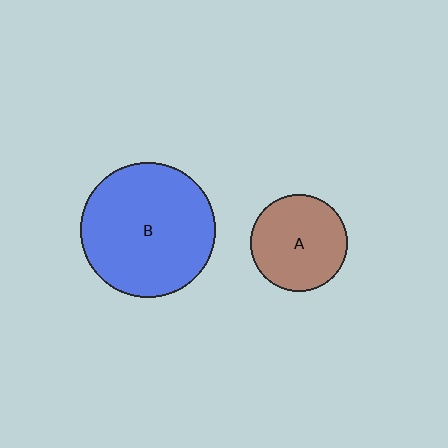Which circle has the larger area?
Circle B (blue).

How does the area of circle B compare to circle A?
Approximately 1.9 times.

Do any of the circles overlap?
No, none of the circles overlap.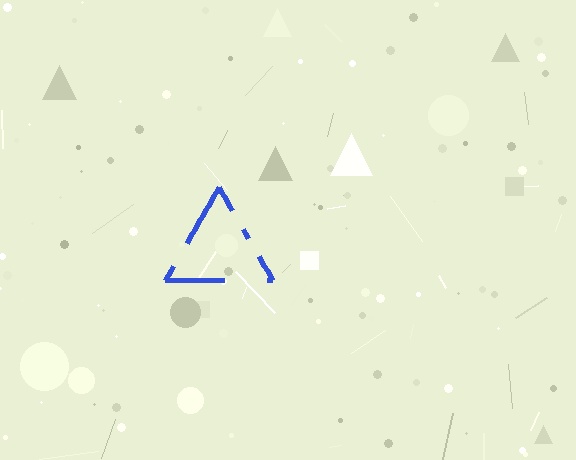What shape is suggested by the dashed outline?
The dashed outline suggests a triangle.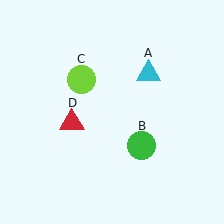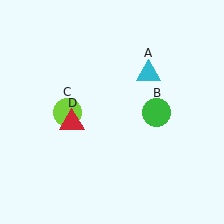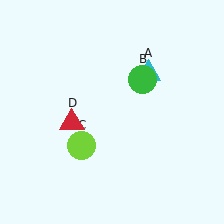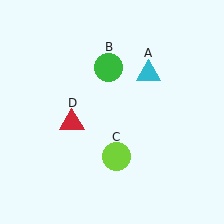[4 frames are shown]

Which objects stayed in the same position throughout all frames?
Cyan triangle (object A) and red triangle (object D) remained stationary.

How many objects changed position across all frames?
2 objects changed position: green circle (object B), lime circle (object C).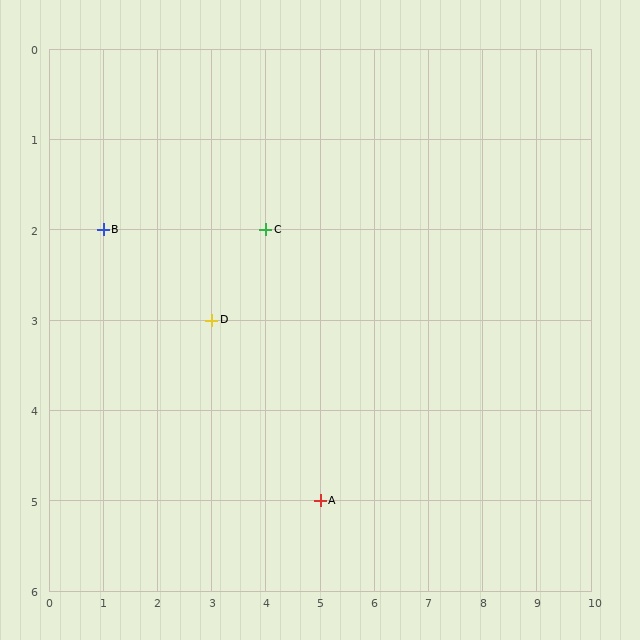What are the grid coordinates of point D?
Point D is at grid coordinates (3, 3).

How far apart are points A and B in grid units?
Points A and B are 4 columns and 3 rows apart (about 5.0 grid units diagonally).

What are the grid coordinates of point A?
Point A is at grid coordinates (5, 5).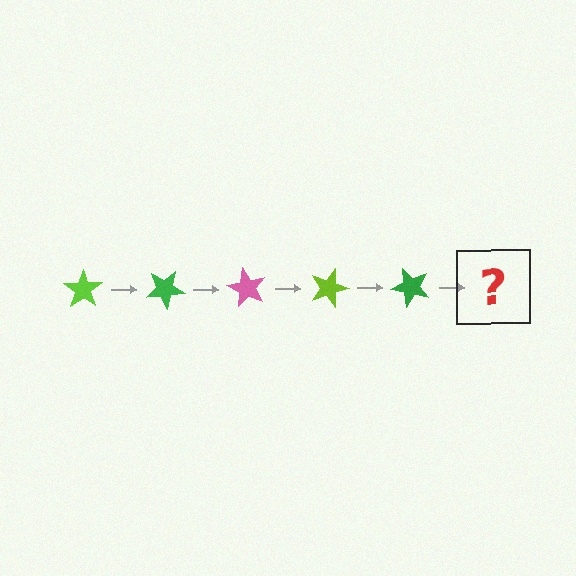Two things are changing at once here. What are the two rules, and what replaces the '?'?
The two rules are that it rotates 30 degrees each step and the color cycles through lime, green, and pink. The '?' should be a pink star, rotated 150 degrees from the start.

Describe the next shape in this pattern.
It should be a pink star, rotated 150 degrees from the start.